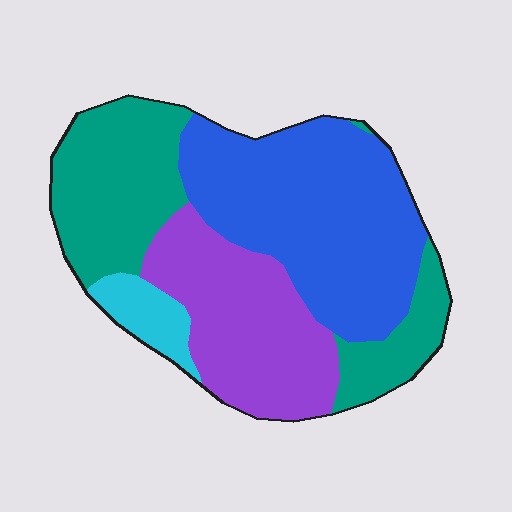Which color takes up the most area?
Blue, at roughly 40%.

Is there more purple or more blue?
Blue.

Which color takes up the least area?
Cyan, at roughly 5%.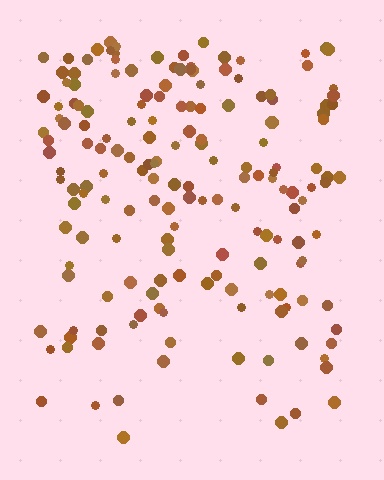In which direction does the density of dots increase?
From bottom to top, with the top side densest.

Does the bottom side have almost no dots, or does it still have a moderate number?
Still a moderate number, just noticeably fewer than the top.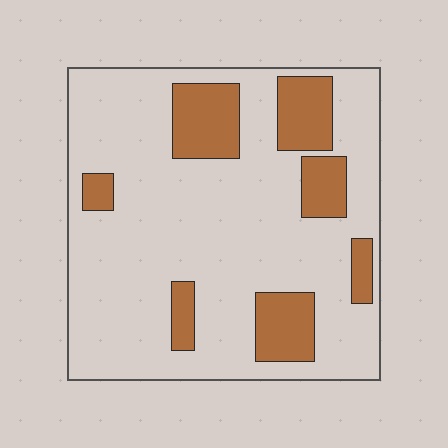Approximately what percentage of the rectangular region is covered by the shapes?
Approximately 20%.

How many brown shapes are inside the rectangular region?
7.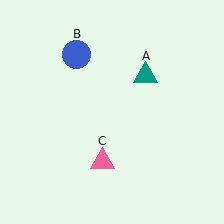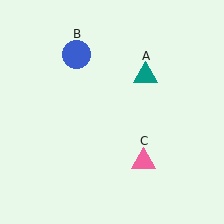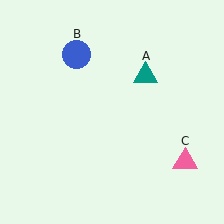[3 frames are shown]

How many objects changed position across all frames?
1 object changed position: pink triangle (object C).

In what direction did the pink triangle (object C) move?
The pink triangle (object C) moved right.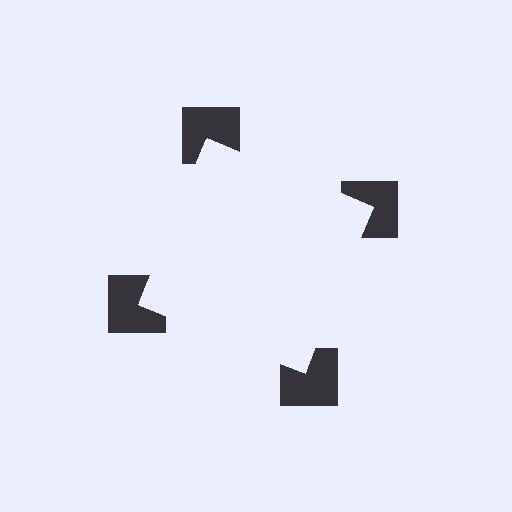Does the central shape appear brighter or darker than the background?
It typically appears slightly brighter than the background, even though no actual brightness change is drawn.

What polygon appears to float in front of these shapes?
An illusory square — its edges are inferred from the aligned wedge cuts in the notched squares, not physically drawn.